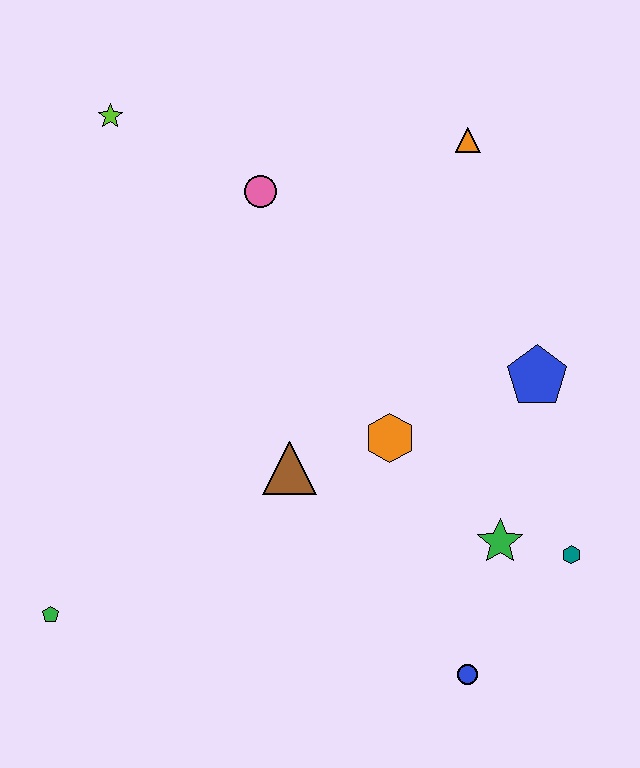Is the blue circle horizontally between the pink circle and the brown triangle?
No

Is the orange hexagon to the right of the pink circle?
Yes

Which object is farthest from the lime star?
The blue circle is farthest from the lime star.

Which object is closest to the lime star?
The pink circle is closest to the lime star.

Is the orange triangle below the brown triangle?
No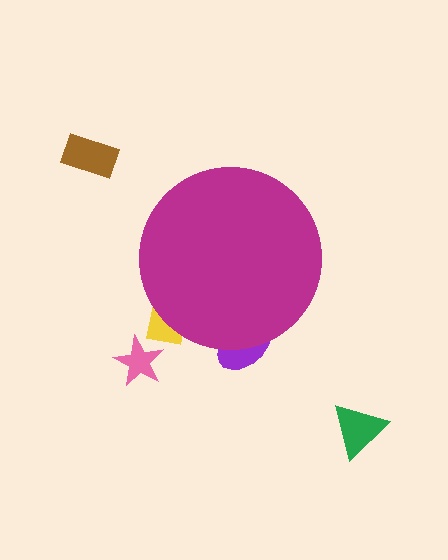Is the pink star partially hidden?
No, the pink star is fully visible.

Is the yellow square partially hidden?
Yes, the yellow square is partially hidden behind the magenta circle.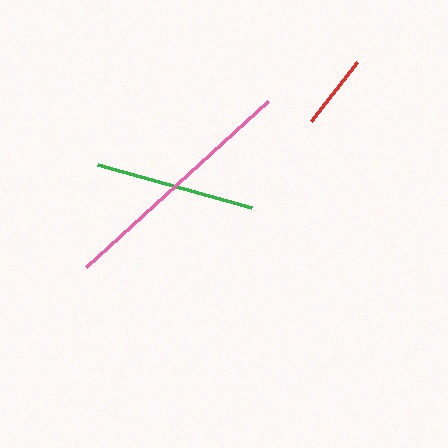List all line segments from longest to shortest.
From longest to shortest: pink, green, red.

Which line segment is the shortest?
The red line is the shortest at approximately 75 pixels.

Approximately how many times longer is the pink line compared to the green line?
The pink line is approximately 1.5 times the length of the green line.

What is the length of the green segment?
The green segment is approximately 160 pixels long.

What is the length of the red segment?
The red segment is approximately 75 pixels long.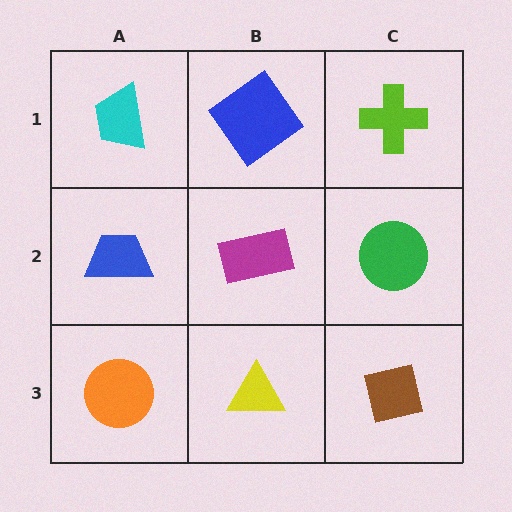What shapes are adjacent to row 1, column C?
A green circle (row 2, column C), a blue diamond (row 1, column B).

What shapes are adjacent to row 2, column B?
A blue diamond (row 1, column B), a yellow triangle (row 3, column B), a blue trapezoid (row 2, column A), a green circle (row 2, column C).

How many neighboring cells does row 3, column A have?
2.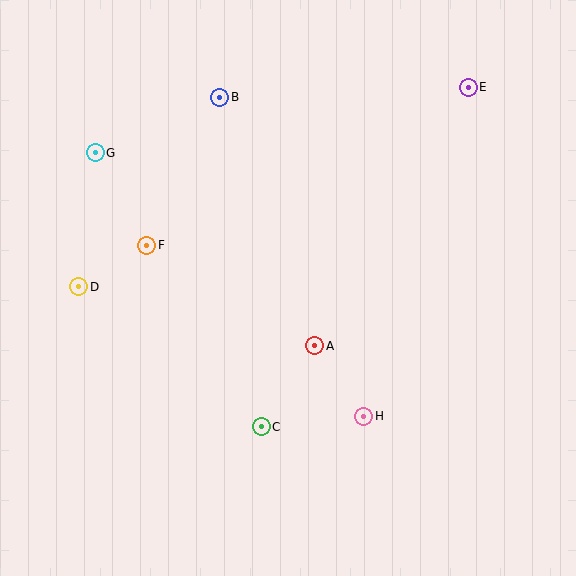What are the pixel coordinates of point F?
Point F is at (147, 245).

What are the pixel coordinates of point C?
Point C is at (261, 427).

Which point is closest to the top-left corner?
Point G is closest to the top-left corner.